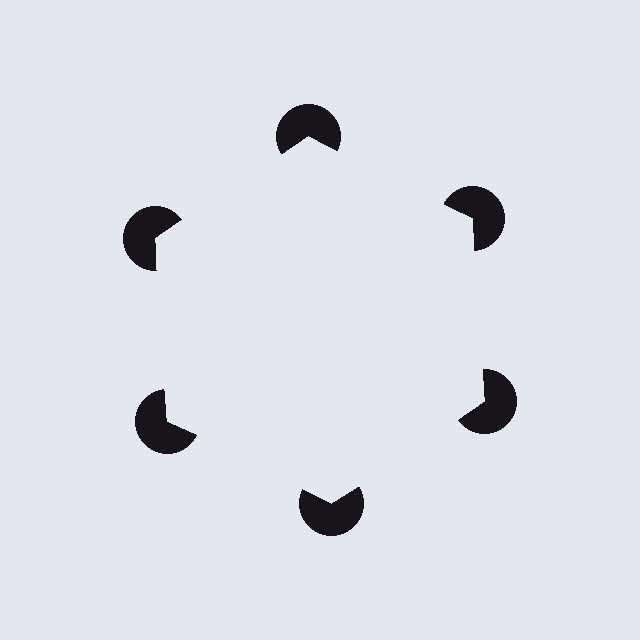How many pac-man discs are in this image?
There are 6 — one at each vertex of the illusory hexagon.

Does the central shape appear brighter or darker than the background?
It typically appears slightly brighter than the background, even though no actual brightness change is drawn.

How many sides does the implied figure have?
6 sides.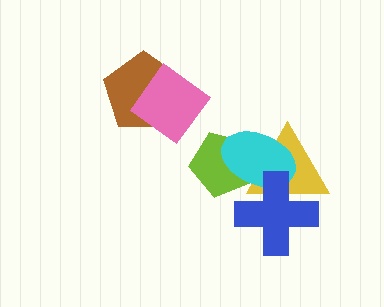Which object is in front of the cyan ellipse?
The blue cross is in front of the cyan ellipse.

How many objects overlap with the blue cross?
2 objects overlap with the blue cross.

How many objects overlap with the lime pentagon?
2 objects overlap with the lime pentagon.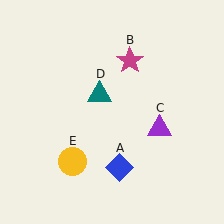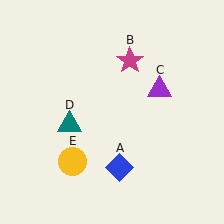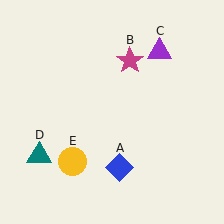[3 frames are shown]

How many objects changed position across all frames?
2 objects changed position: purple triangle (object C), teal triangle (object D).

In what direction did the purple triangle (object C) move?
The purple triangle (object C) moved up.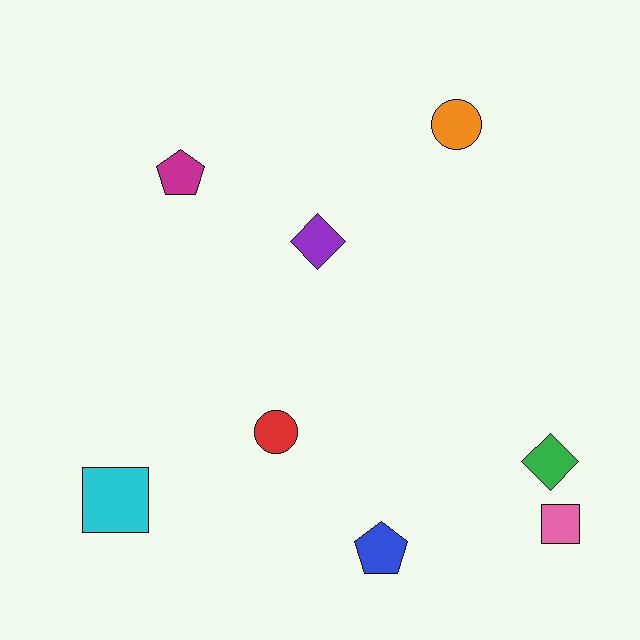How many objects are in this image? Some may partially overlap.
There are 8 objects.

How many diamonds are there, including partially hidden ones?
There are 2 diamonds.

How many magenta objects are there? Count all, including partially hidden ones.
There is 1 magenta object.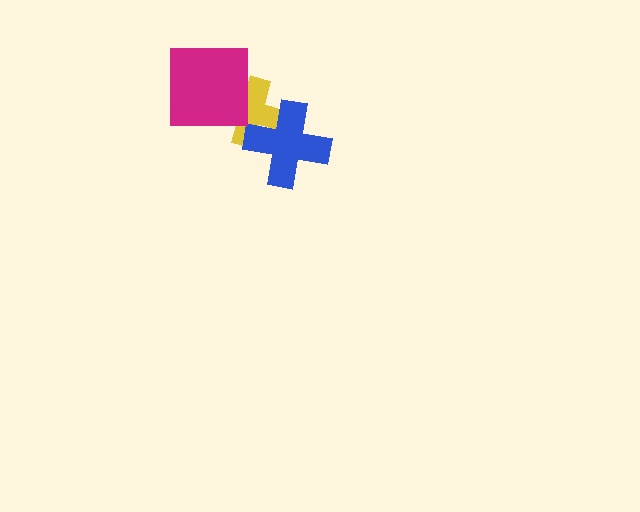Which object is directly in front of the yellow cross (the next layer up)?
The blue cross is directly in front of the yellow cross.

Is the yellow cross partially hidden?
Yes, it is partially covered by another shape.